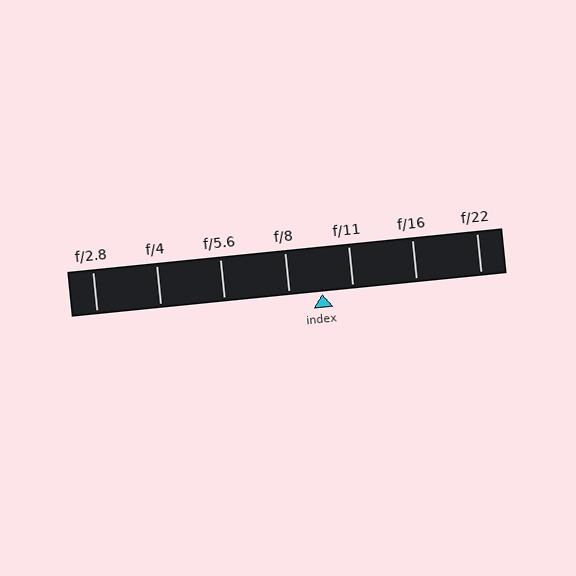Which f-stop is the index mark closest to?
The index mark is closest to f/11.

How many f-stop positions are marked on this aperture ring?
There are 7 f-stop positions marked.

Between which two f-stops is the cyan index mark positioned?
The index mark is between f/8 and f/11.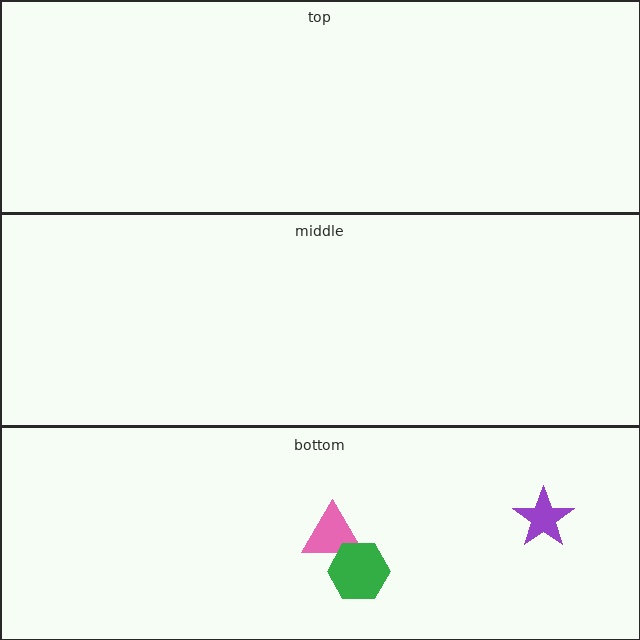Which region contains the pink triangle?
The bottom region.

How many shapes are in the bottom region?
3.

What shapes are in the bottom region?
The purple star, the pink triangle, the green hexagon.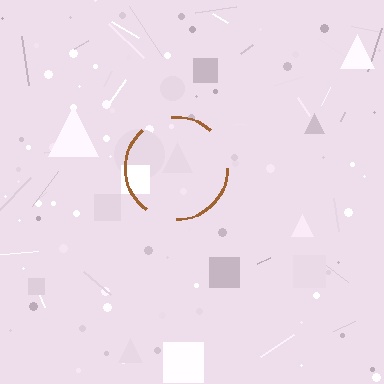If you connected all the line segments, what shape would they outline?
They would outline a circle.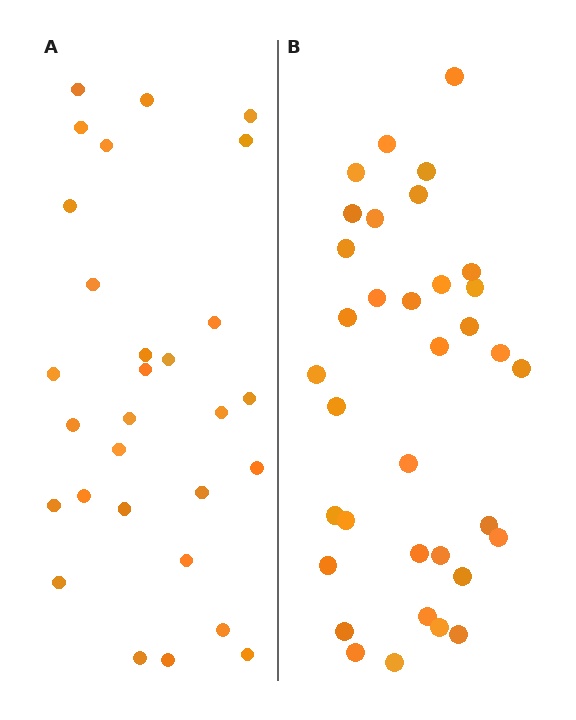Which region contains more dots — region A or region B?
Region B (the right region) has more dots.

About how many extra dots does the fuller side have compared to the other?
Region B has about 6 more dots than region A.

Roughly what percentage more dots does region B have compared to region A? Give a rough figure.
About 20% more.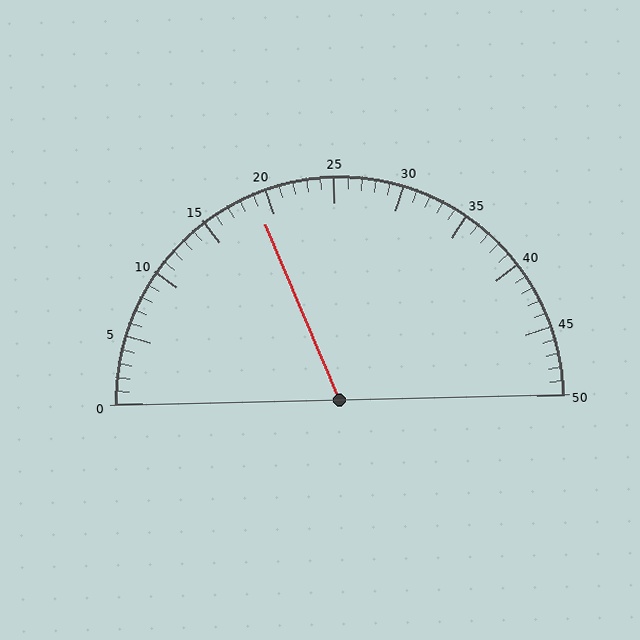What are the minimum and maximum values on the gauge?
The gauge ranges from 0 to 50.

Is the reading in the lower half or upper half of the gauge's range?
The reading is in the lower half of the range (0 to 50).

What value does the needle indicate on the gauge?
The needle indicates approximately 19.